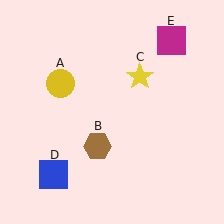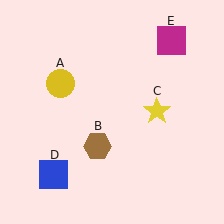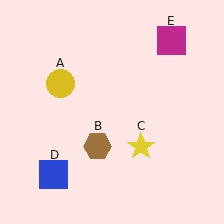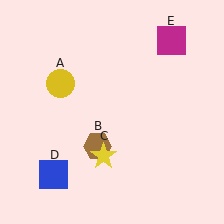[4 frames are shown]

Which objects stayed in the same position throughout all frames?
Yellow circle (object A) and brown hexagon (object B) and blue square (object D) and magenta square (object E) remained stationary.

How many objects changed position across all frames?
1 object changed position: yellow star (object C).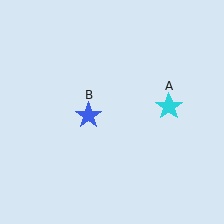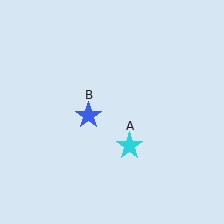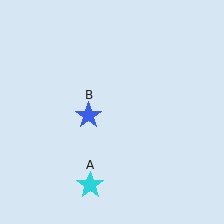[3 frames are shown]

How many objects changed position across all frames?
1 object changed position: cyan star (object A).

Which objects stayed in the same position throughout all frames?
Blue star (object B) remained stationary.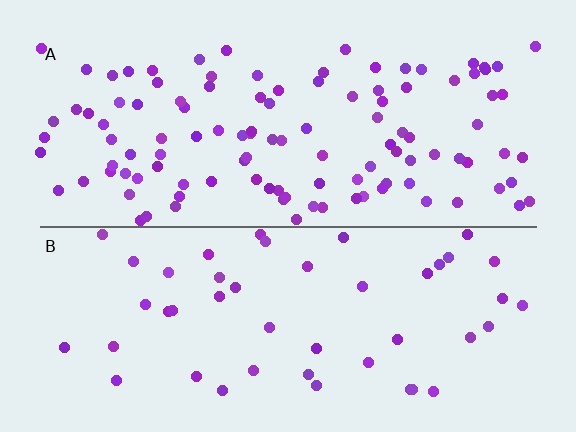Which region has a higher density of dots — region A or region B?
A (the top).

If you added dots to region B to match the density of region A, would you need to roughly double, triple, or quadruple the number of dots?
Approximately double.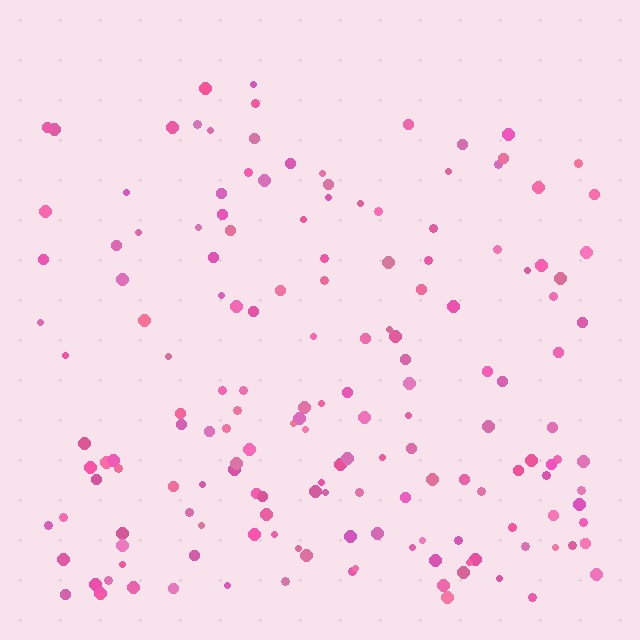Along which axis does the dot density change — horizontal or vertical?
Vertical.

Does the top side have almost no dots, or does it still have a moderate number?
Still a moderate number, just noticeably fewer than the bottom.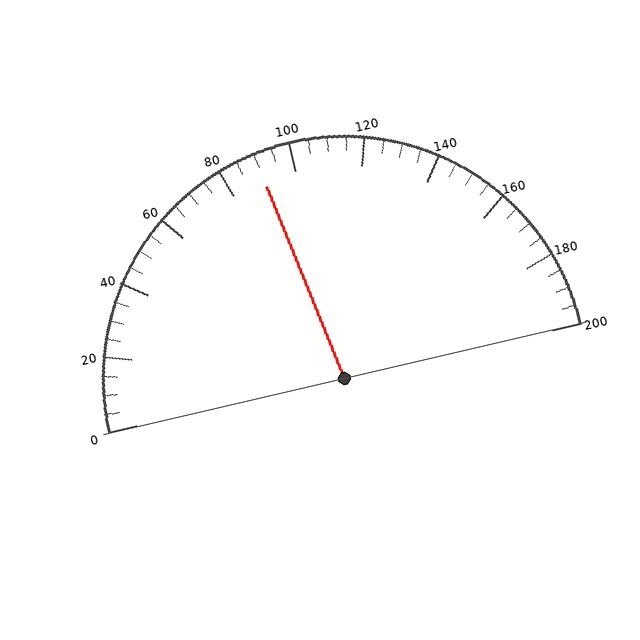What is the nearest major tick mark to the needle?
The nearest major tick mark is 80.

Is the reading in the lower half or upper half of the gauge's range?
The reading is in the lower half of the range (0 to 200).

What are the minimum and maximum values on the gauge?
The gauge ranges from 0 to 200.